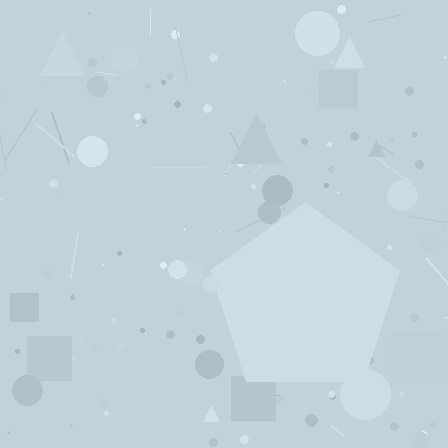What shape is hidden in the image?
A pentagon is hidden in the image.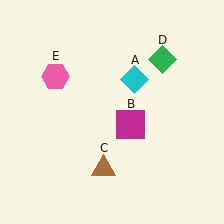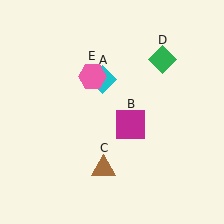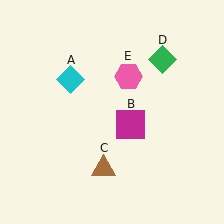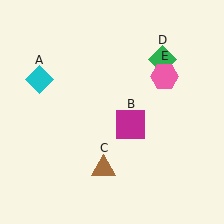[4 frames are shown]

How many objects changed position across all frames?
2 objects changed position: cyan diamond (object A), pink hexagon (object E).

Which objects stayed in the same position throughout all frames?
Magenta square (object B) and brown triangle (object C) and green diamond (object D) remained stationary.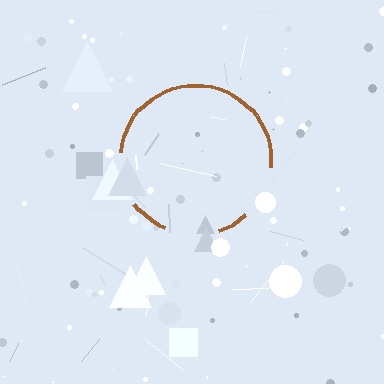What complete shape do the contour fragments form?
The contour fragments form a circle.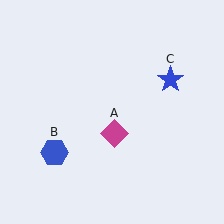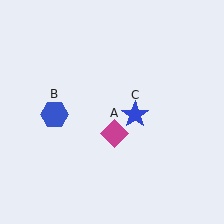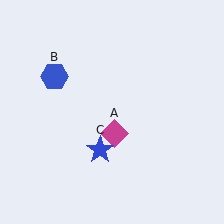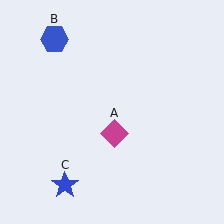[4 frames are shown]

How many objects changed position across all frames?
2 objects changed position: blue hexagon (object B), blue star (object C).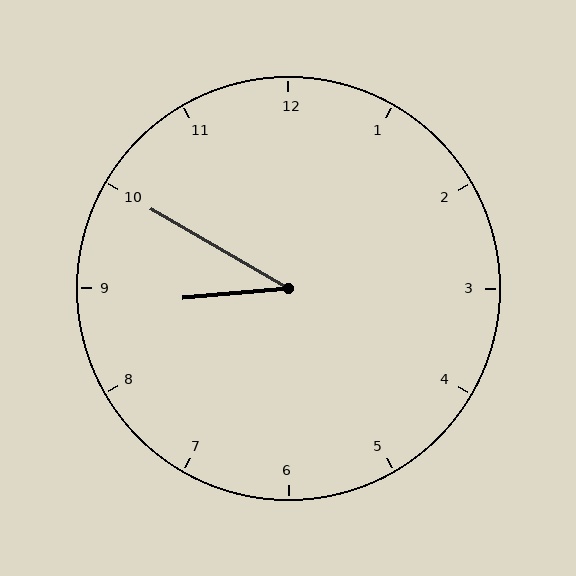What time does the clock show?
8:50.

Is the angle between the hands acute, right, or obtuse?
It is acute.